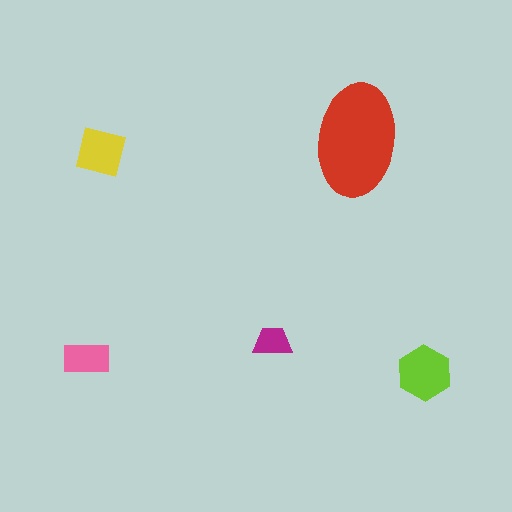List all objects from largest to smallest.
The red ellipse, the lime hexagon, the yellow square, the pink rectangle, the magenta trapezoid.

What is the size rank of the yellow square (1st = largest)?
3rd.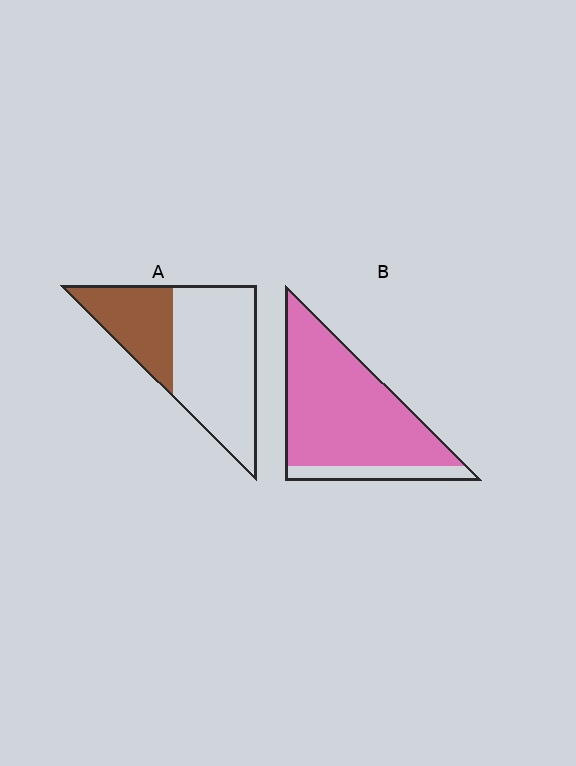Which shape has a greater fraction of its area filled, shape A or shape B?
Shape B.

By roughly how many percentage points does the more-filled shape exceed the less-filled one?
By roughly 50 percentage points (B over A).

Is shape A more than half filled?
No.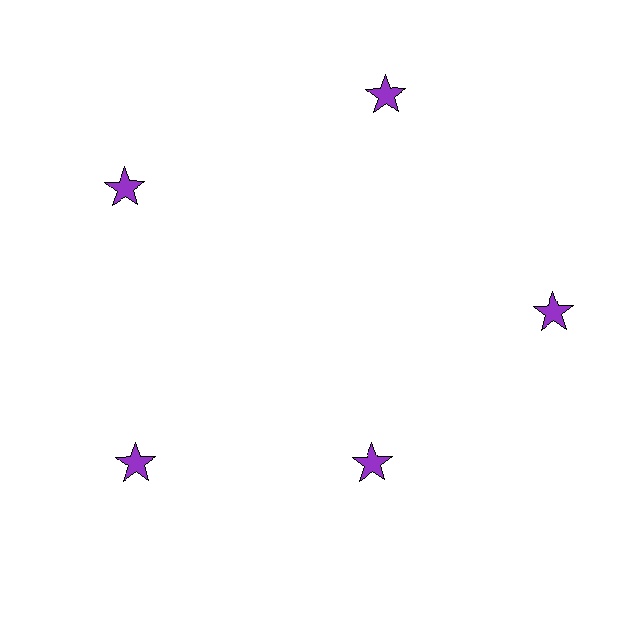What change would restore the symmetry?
The symmetry would be restored by moving it outward, back onto the ring so that all 5 stars sit at equal angles and equal distance from the center.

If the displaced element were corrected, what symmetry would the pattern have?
It would have 5-fold rotational symmetry — the pattern would map onto itself every 72 degrees.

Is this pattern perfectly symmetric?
No. The 5 purple stars are arranged in a ring, but one element near the 5 o'clock position is pulled inward toward the center, breaking the 5-fold rotational symmetry.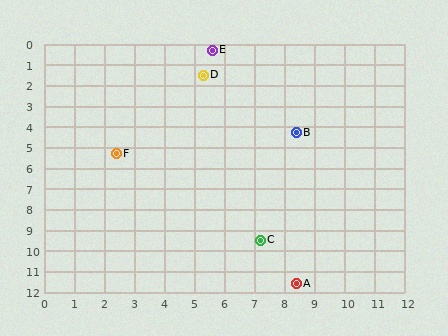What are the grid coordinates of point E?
Point E is at approximately (5.6, 0.3).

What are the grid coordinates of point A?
Point A is at approximately (8.4, 11.6).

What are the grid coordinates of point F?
Point F is at approximately (2.4, 5.3).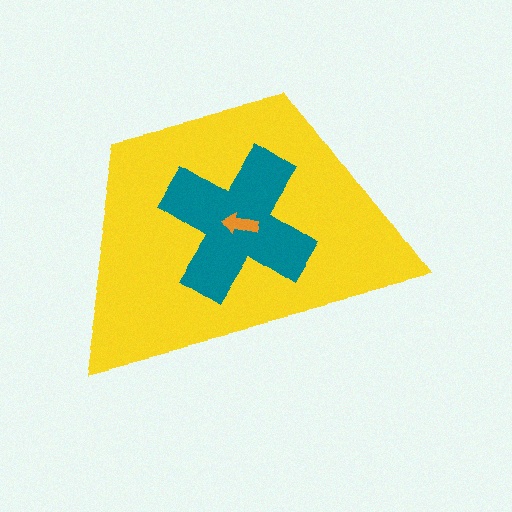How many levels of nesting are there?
3.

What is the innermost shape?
The orange arrow.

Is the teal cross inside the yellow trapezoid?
Yes.